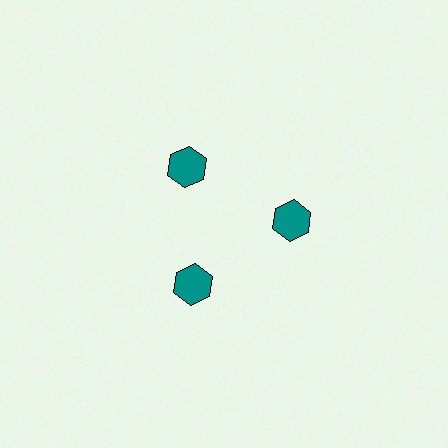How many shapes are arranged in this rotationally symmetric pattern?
There are 3 shapes, arranged in 3 groups of 1.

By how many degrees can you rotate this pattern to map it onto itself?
The pattern maps onto itself every 120 degrees of rotation.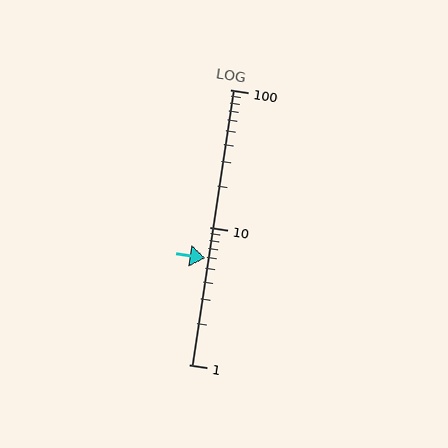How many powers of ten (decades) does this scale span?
The scale spans 2 decades, from 1 to 100.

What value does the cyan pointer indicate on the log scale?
The pointer indicates approximately 5.9.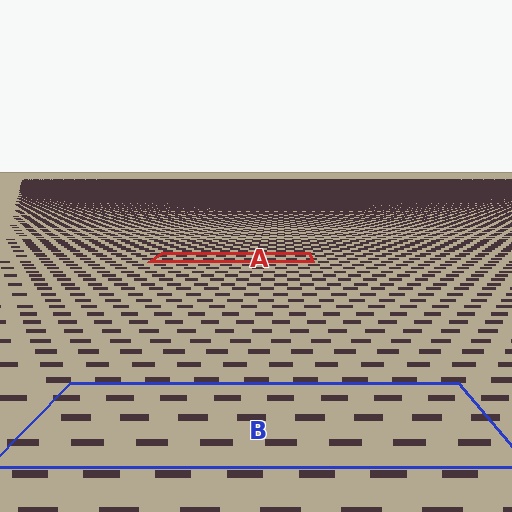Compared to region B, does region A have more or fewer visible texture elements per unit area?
Region A has more texture elements per unit area — they are packed more densely because it is farther away.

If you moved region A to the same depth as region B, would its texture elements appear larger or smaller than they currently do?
They would appear larger. At a closer depth, the same texture elements are projected at a bigger on-screen size.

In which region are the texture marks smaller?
The texture marks are smaller in region A, because it is farther away.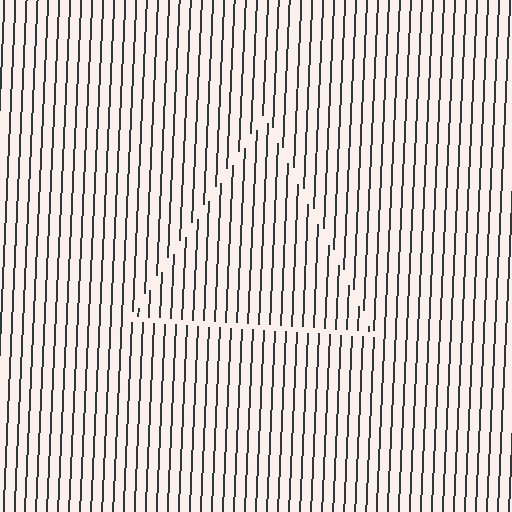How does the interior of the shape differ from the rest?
The interior of the shape contains the same grating, shifted by half a period — the contour is defined by the phase discontinuity where line-ends from the inner and outer gratings abut.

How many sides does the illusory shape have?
3 sides — the line-ends trace a triangle.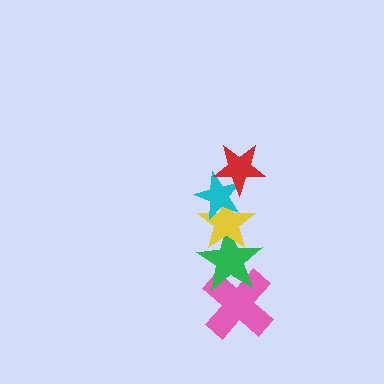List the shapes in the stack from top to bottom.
From top to bottom: the red star, the cyan star, the yellow star, the green star, the pink cross.